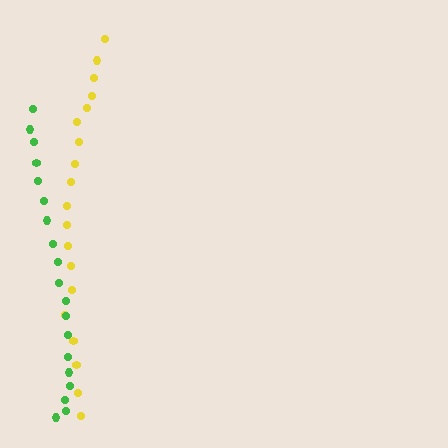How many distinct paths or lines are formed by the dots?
There are 2 distinct paths.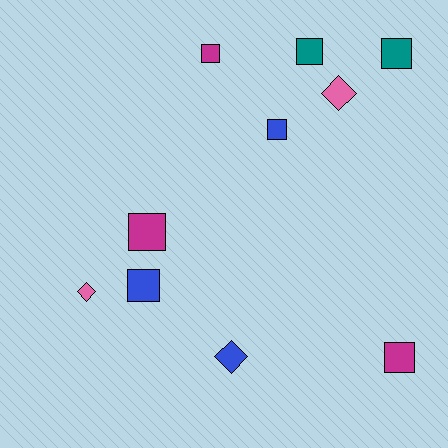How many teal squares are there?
There are 2 teal squares.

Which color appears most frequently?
Blue, with 3 objects.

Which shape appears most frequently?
Square, with 7 objects.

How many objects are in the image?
There are 10 objects.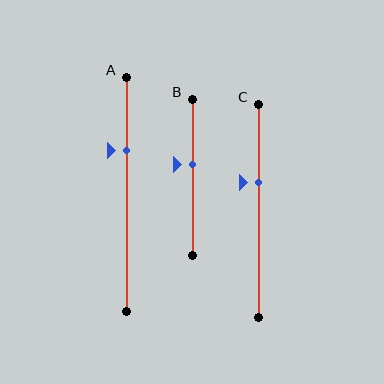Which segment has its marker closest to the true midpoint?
Segment B has its marker closest to the true midpoint.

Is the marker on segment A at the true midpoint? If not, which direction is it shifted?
No, the marker on segment A is shifted upward by about 19% of the segment length.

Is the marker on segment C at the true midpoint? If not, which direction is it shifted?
No, the marker on segment C is shifted upward by about 13% of the segment length.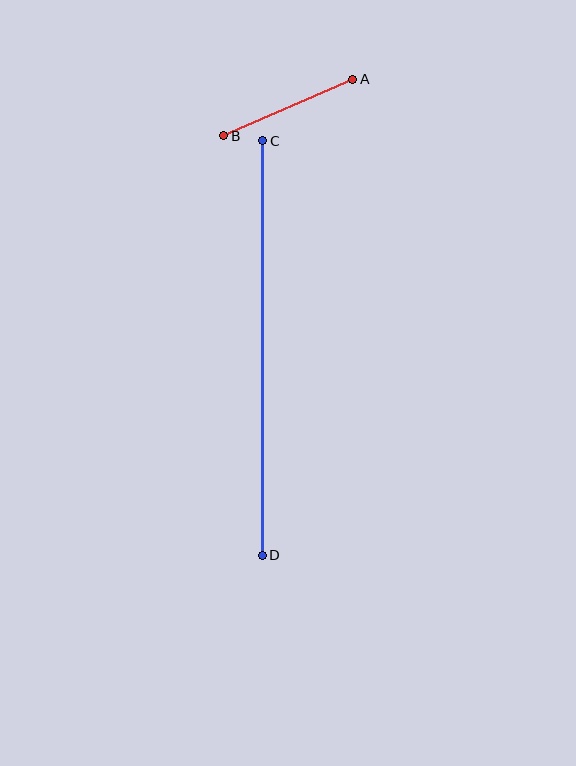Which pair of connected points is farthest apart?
Points C and D are farthest apart.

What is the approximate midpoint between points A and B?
The midpoint is at approximately (288, 107) pixels.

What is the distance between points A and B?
The distance is approximately 141 pixels.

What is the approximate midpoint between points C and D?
The midpoint is at approximately (262, 348) pixels.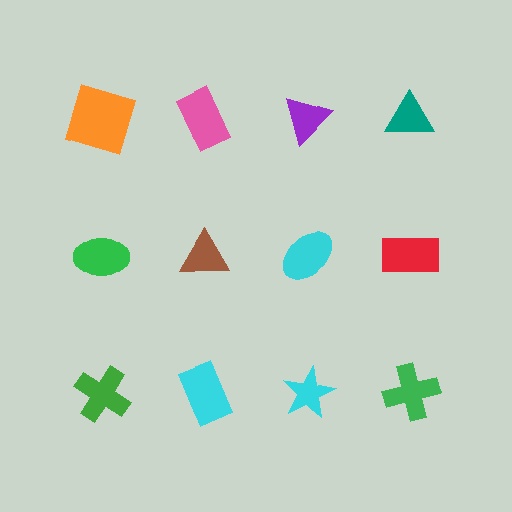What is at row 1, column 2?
A pink rectangle.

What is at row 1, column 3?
A purple triangle.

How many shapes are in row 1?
4 shapes.